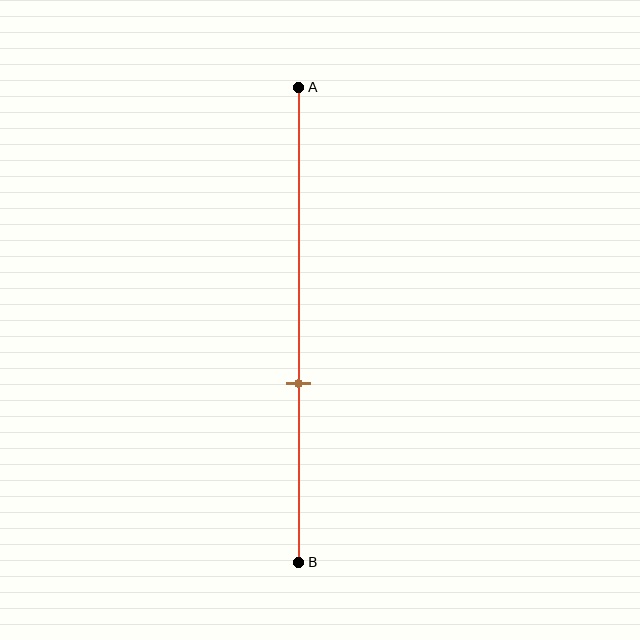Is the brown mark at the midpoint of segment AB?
No, the mark is at about 60% from A, not at the 50% midpoint.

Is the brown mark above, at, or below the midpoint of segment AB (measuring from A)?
The brown mark is below the midpoint of segment AB.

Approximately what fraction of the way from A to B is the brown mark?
The brown mark is approximately 60% of the way from A to B.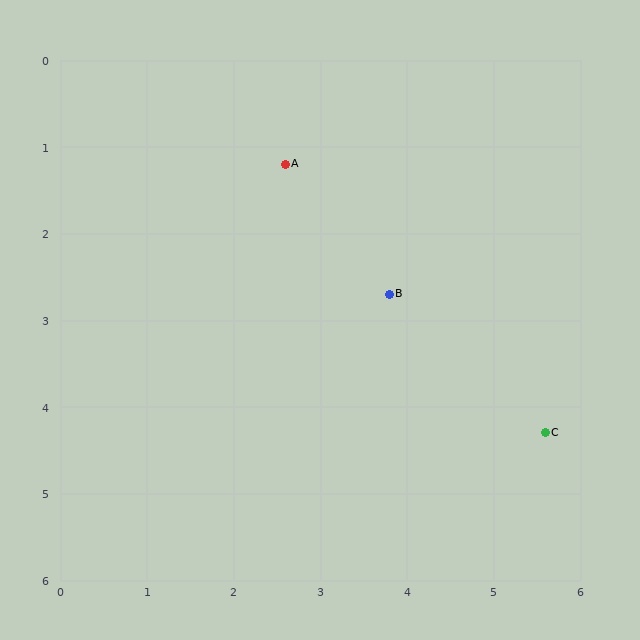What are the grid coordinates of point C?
Point C is at approximately (5.6, 4.3).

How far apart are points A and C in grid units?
Points A and C are about 4.3 grid units apart.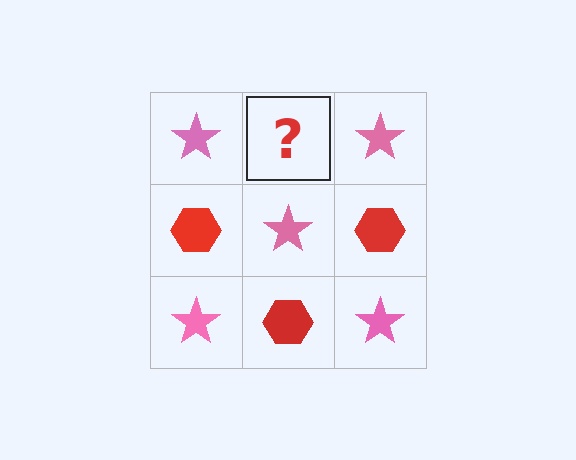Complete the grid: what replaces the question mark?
The question mark should be replaced with a red hexagon.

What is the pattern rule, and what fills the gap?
The rule is that it alternates pink star and red hexagon in a checkerboard pattern. The gap should be filled with a red hexagon.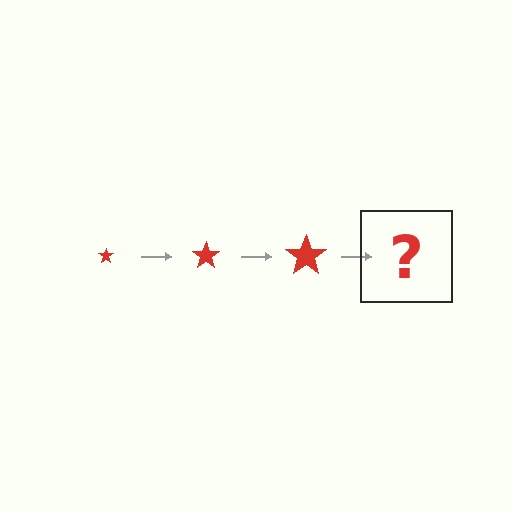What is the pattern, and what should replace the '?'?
The pattern is that the star gets progressively larger each step. The '?' should be a red star, larger than the previous one.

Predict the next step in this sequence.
The next step is a red star, larger than the previous one.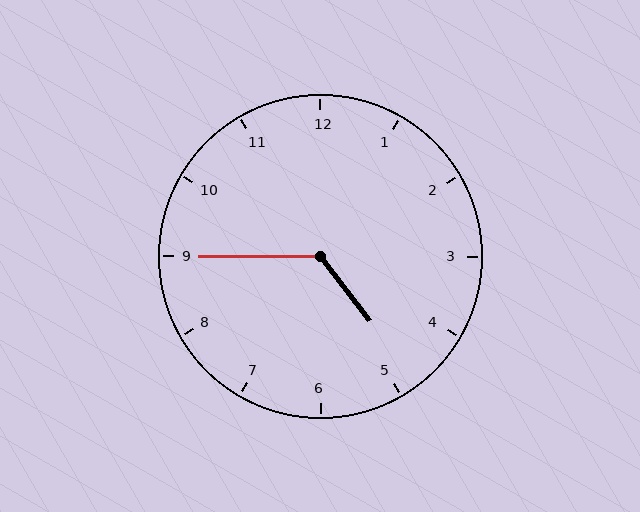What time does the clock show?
4:45.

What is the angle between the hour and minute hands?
Approximately 128 degrees.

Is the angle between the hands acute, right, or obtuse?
It is obtuse.